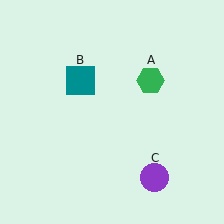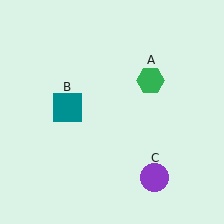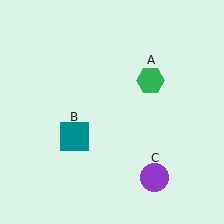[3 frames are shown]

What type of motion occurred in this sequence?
The teal square (object B) rotated counterclockwise around the center of the scene.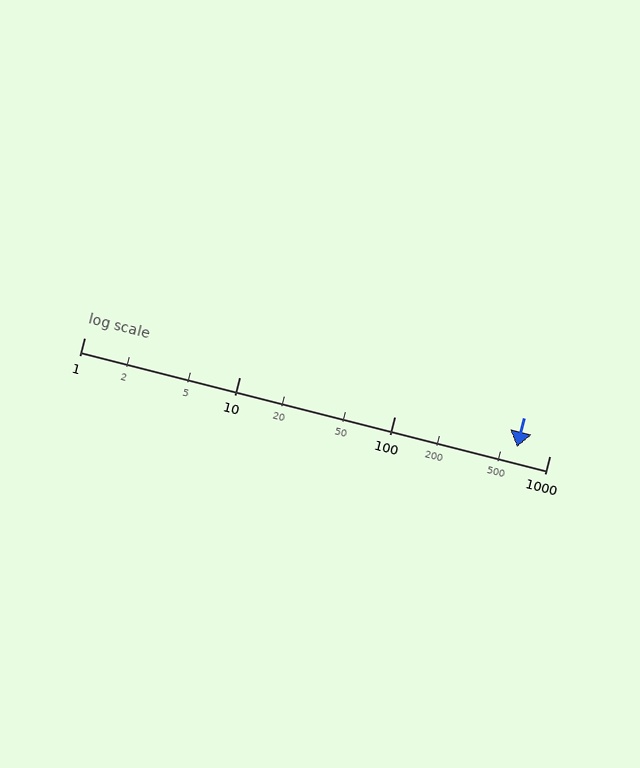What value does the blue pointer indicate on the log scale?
The pointer indicates approximately 620.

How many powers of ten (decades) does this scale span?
The scale spans 3 decades, from 1 to 1000.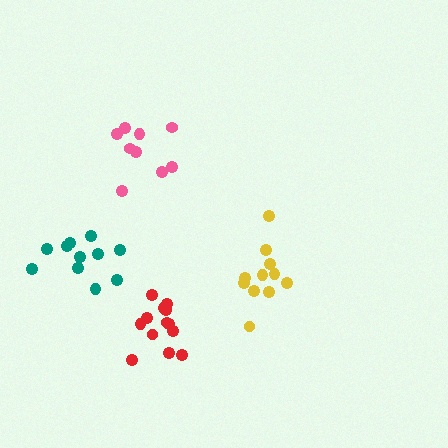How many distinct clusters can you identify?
There are 4 distinct clusters.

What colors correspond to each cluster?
The clusters are colored: yellow, pink, teal, red.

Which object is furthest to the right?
The yellow cluster is rightmost.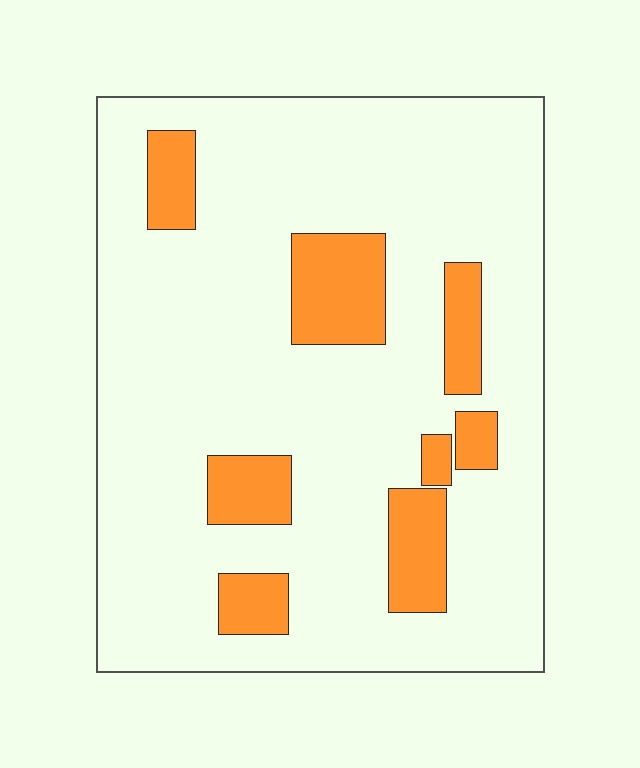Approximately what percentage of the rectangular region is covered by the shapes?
Approximately 15%.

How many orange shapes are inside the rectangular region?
8.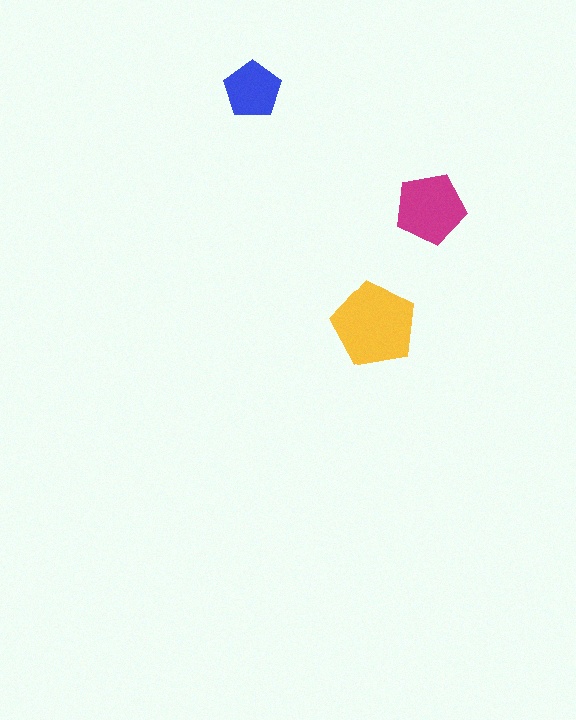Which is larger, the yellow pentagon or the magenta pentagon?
The yellow one.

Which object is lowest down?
The yellow pentagon is bottommost.